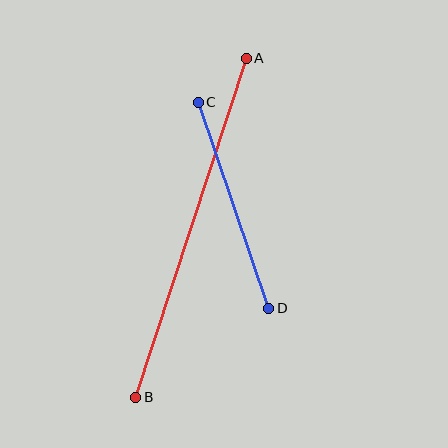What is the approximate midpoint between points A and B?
The midpoint is at approximately (191, 228) pixels.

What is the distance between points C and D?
The distance is approximately 218 pixels.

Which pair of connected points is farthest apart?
Points A and B are farthest apart.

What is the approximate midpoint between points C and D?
The midpoint is at approximately (234, 205) pixels.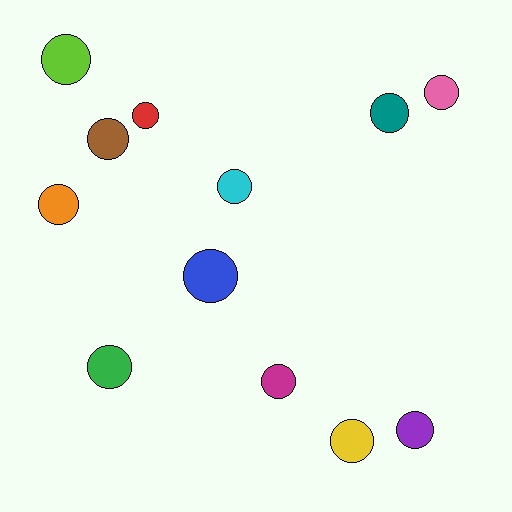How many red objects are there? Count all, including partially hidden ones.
There is 1 red object.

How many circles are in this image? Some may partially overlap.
There are 12 circles.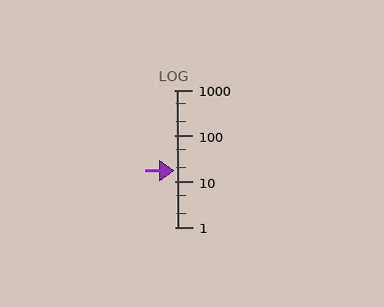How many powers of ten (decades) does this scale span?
The scale spans 3 decades, from 1 to 1000.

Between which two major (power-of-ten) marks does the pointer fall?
The pointer is between 10 and 100.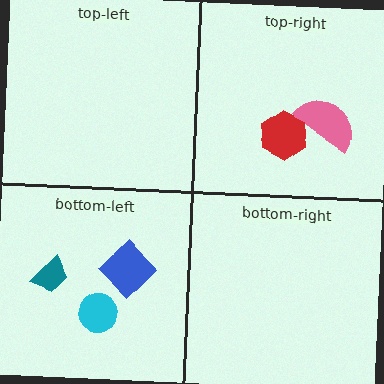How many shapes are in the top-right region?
2.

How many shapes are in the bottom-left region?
3.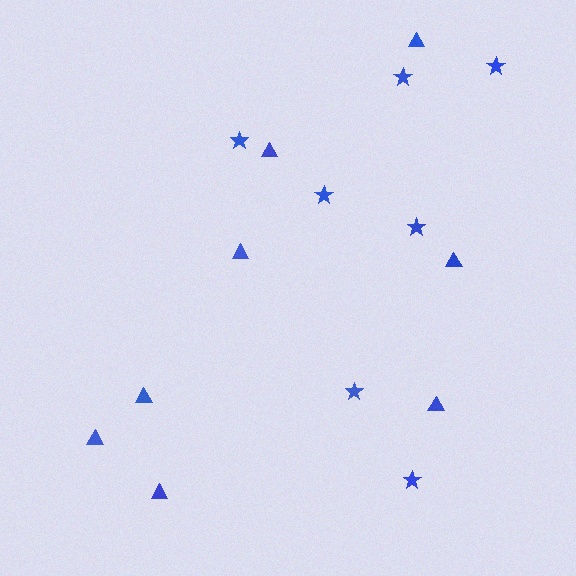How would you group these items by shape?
There are 2 groups: one group of stars (7) and one group of triangles (8).